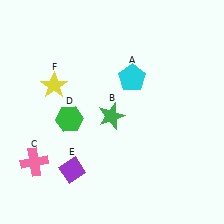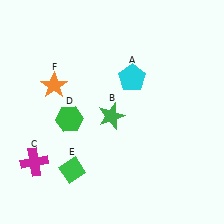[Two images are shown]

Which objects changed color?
C changed from pink to magenta. E changed from purple to green. F changed from yellow to orange.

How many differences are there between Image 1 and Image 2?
There are 3 differences between the two images.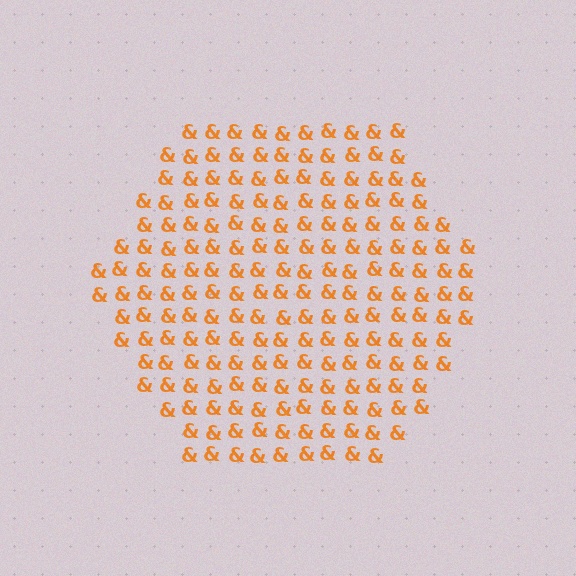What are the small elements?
The small elements are ampersands.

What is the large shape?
The large shape is a hexagon.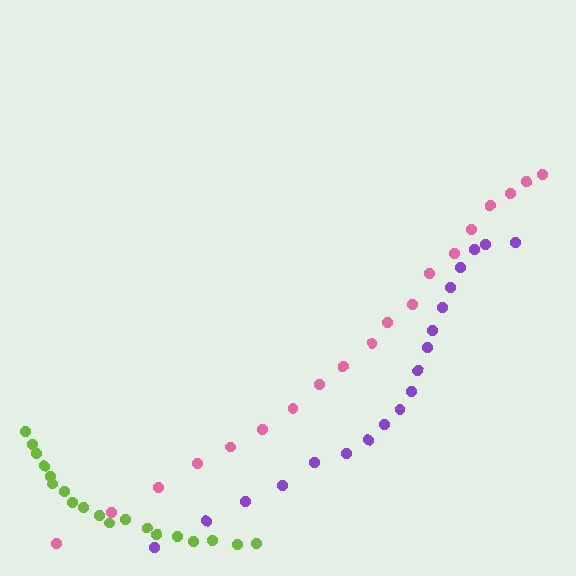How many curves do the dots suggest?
There are 3 distinct paths.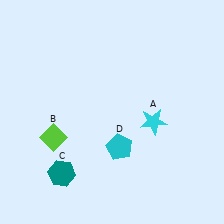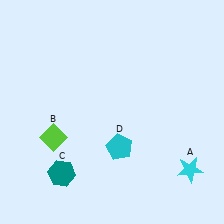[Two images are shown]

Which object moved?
The cyan star (A) moved down.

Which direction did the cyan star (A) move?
The cyan star (A) moved down.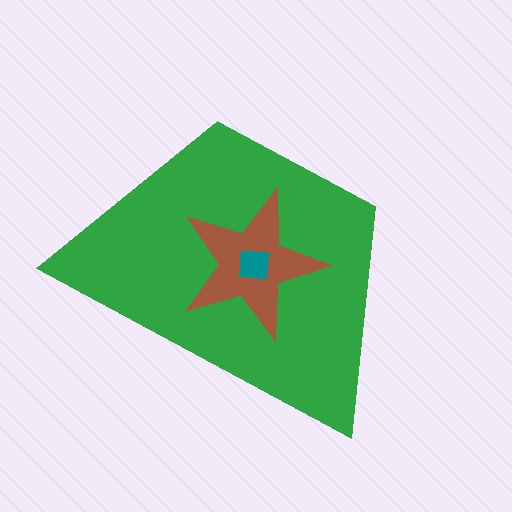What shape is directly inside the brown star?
The teal square.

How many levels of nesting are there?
3.